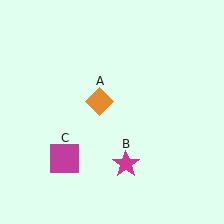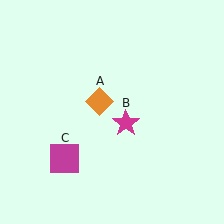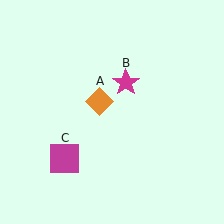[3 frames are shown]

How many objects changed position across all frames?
1 object changed position: magenta star (object B).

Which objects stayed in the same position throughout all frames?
Orange diamond (object A) and magenta square (object C) remained stationary.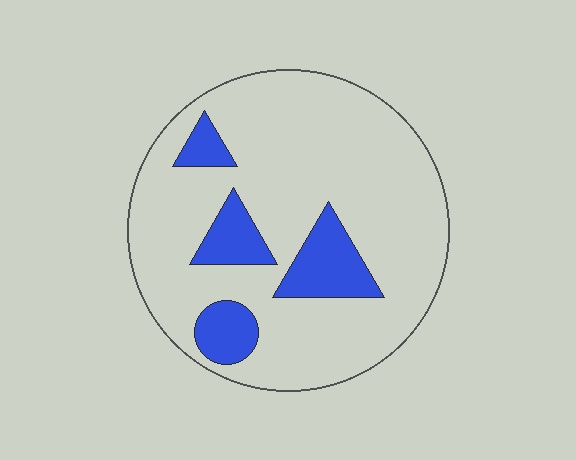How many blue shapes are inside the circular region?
4.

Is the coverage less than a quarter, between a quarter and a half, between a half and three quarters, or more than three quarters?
Less than a quarter.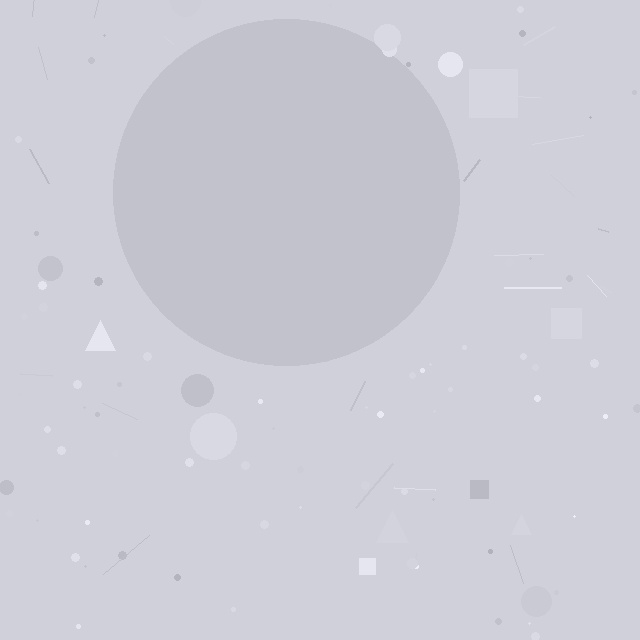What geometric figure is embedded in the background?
A circle is embedded in the background.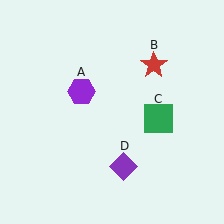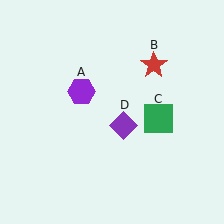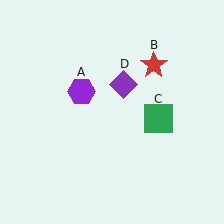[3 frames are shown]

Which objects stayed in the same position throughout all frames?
Purple hexagon (object A) and red star (object B) and green square (object C) remained stationary.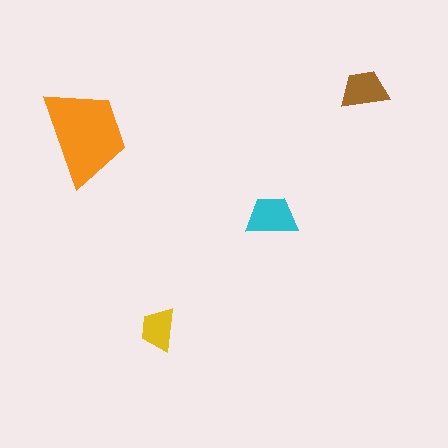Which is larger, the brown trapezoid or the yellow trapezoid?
The brown one.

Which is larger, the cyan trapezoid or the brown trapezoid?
The cyan one.